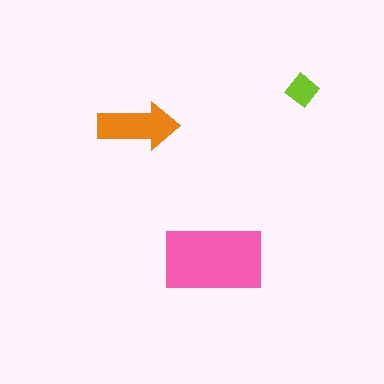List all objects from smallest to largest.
The lime diamond, the orange arrow, the pink rectangle.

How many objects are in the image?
There are 3 objects in the image.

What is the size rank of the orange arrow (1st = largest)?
2nd.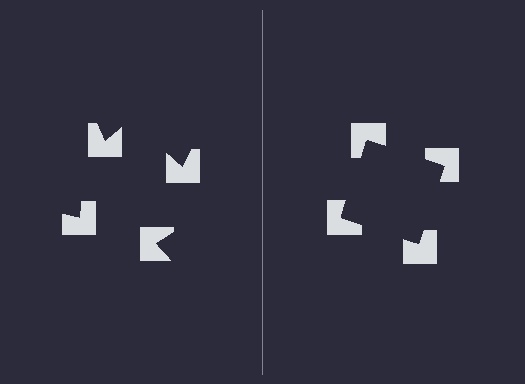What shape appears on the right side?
An illusory square.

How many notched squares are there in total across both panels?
8 — 4 on each side.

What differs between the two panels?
The notched squares are positioned identically on both sides; only the wedge orientations differ. On the right they align to a square; on the left they are misaligned.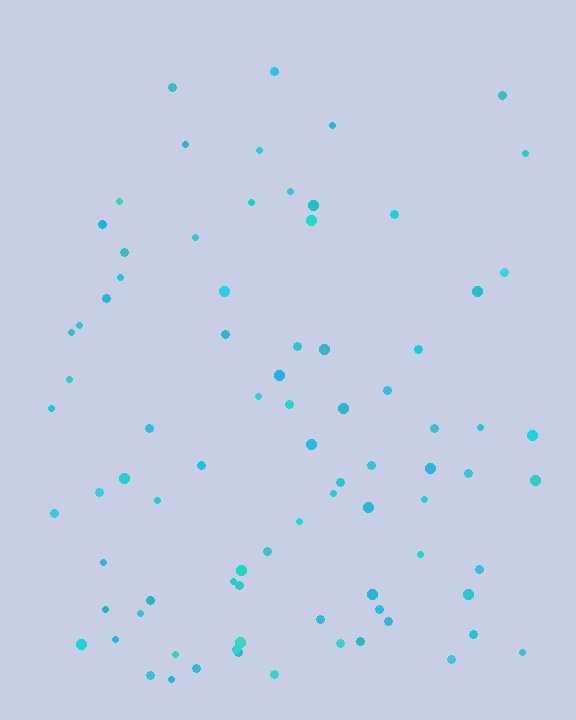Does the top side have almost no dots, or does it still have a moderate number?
Still a moderate number, just noticeably fewer than the bottom.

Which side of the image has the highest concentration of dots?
The bottom.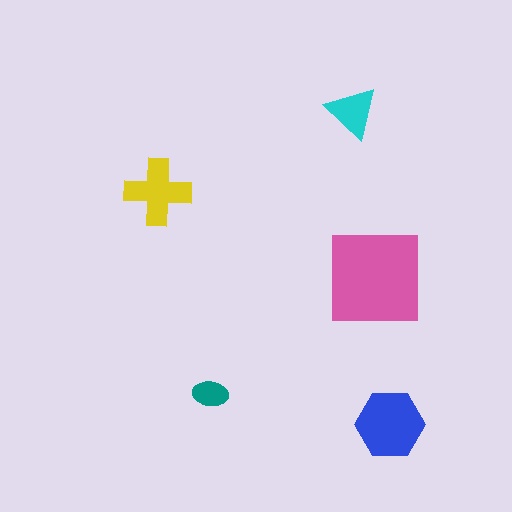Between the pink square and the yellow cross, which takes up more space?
The pink square.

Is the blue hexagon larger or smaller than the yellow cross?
Larger.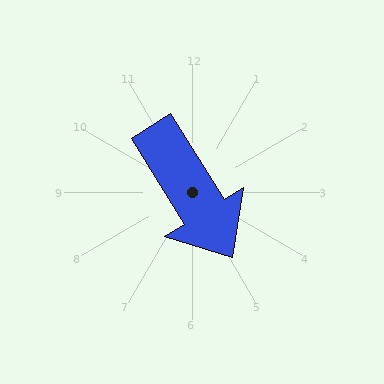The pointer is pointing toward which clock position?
Roughly 5 o'clock.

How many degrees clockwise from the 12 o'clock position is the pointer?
Approximately 148 degrees.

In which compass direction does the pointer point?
Southeast.